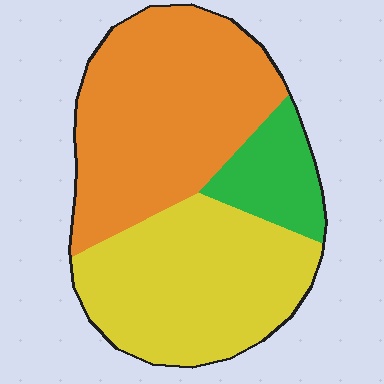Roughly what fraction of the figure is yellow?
Yellow takes up between a third and a half of the figure.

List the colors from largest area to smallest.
From largest to smallest: orange, yellow, green.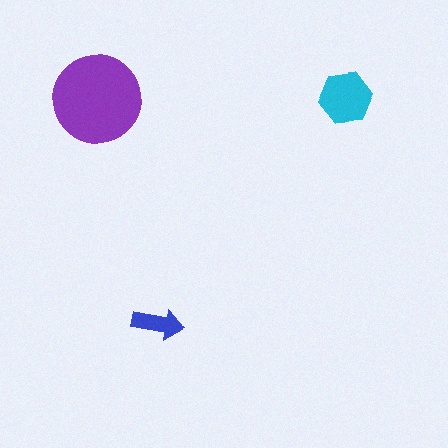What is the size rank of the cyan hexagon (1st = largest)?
2nd.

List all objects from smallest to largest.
The blue arrow, the cyan hexagon, the purple circle.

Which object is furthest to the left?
The purple circle is leftmost.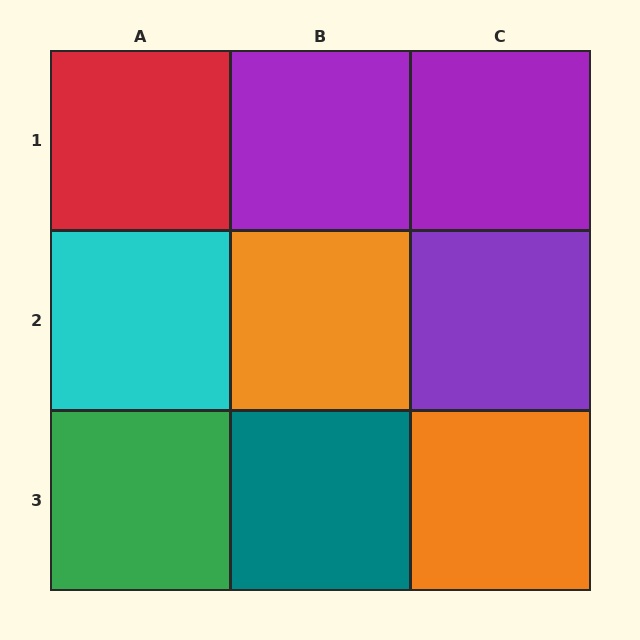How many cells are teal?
1 cell is teal.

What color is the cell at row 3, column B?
Teal.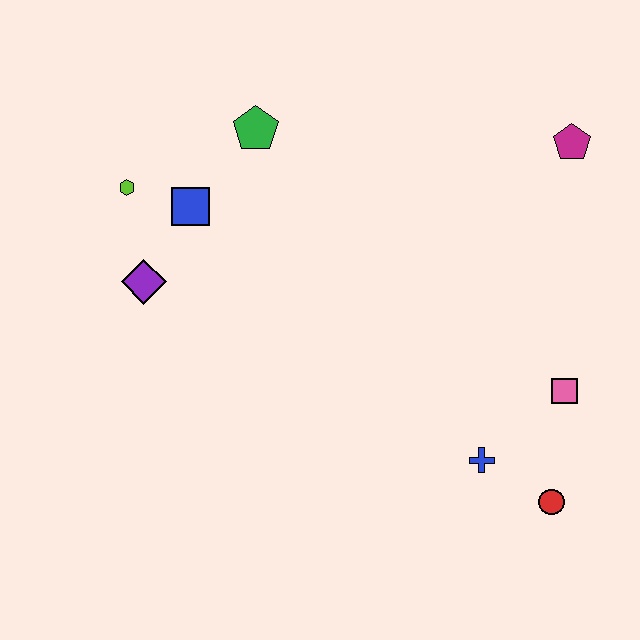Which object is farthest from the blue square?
The red circle is farthest from the blue square.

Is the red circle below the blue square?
Yes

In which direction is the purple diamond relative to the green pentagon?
The purple diamond is below the green pentagon.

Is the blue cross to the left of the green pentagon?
No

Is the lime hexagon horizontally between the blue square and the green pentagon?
No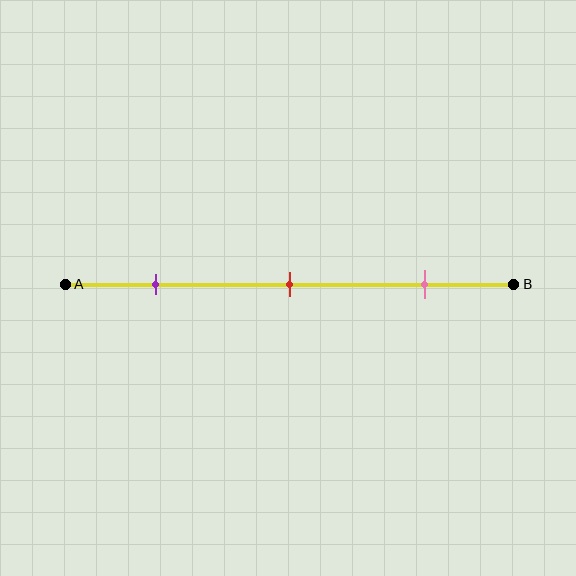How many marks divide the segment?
There are 3 marks dividing the segment.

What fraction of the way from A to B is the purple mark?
The purple mark is approximately 20% (0.2) of the way from A to B.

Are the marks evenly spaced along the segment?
Yes, the marks are approximately evenly spaced.